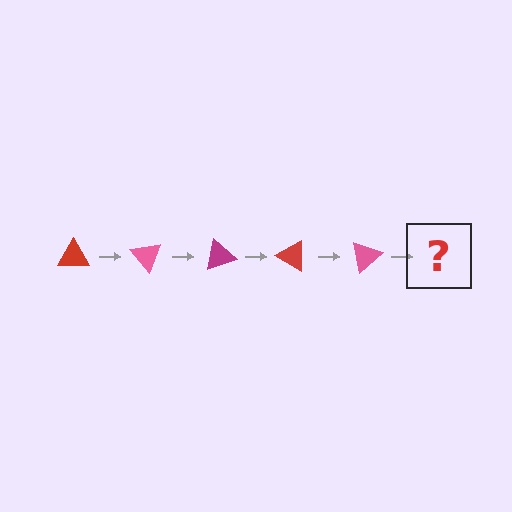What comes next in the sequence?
The next element should be a magenta triangle, rotated 250 degrees from the start.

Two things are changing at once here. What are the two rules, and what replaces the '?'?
The two rules are that it rotates 50 degrees each step and the color cycles through red, pink, and magenta. The '?' should be a magenta triangle, rotated 250 degrees from the start.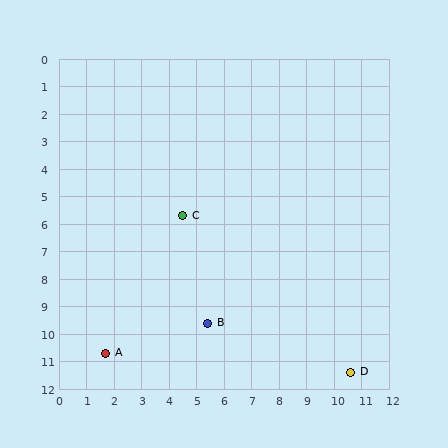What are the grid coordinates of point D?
Point D is at approximately (10.6, 11.4).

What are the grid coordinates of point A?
Point A is at approximately (1.7, 10.7).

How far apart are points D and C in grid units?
Points D and C are about 8.3 grid units apart.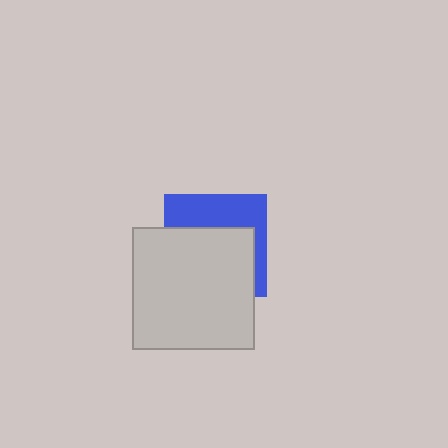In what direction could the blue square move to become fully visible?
The blue square could move up. That would shift it out from behind the light gray square entirely.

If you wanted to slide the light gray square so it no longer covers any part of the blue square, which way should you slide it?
Slide it down — that is the most direct way to separate the two shapes.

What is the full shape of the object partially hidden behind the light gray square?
The partially hidden object is a blue square.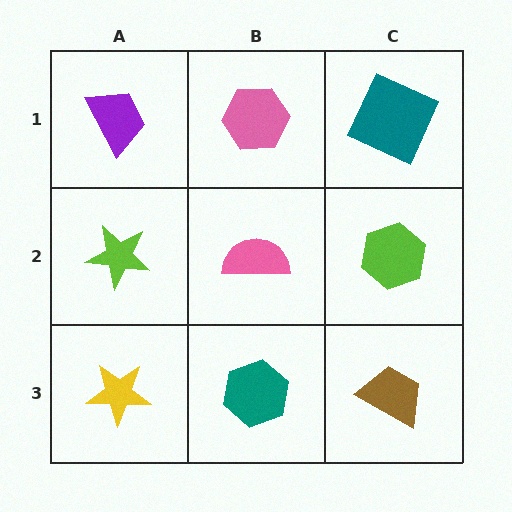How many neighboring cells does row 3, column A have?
2.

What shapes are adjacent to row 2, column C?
A teal square (row 1, column C), a brown trapezoid (row 3, column C), a pink semicircle (row 2, column B).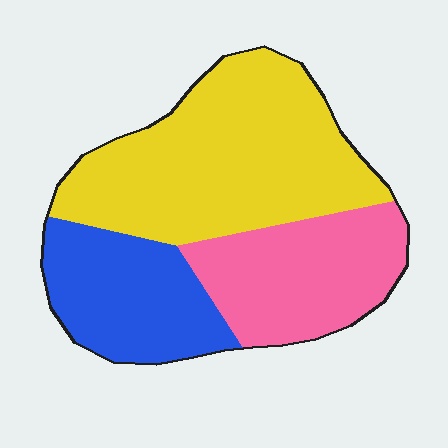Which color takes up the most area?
Yellow, at roughly 50%.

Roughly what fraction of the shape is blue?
Blue takes up about one quarter (1/4) of the shape.